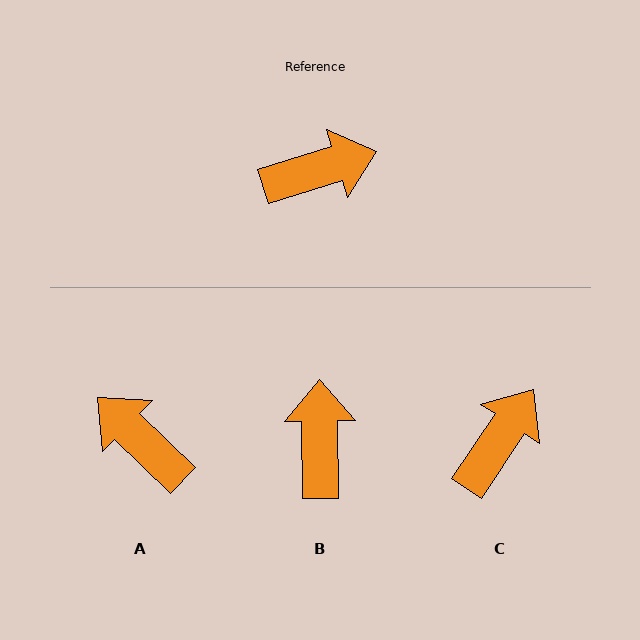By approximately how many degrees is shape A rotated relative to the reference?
Approximately 119 degrees counter-clockwise.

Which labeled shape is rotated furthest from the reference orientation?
A, about 119 degrees away.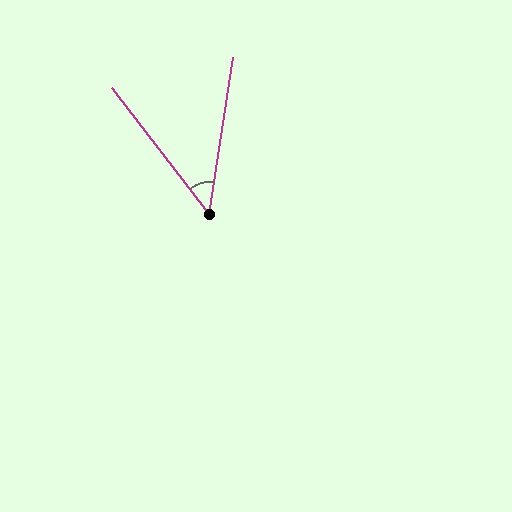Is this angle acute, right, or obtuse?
It is acute.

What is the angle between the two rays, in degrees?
Approximately 46 degrees.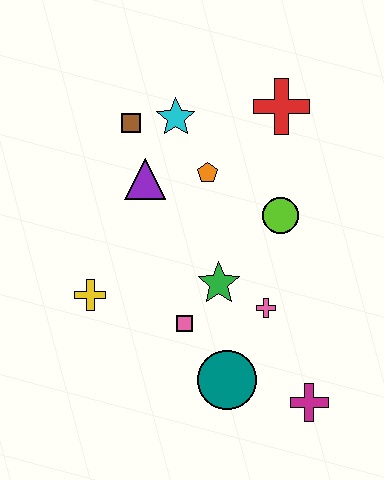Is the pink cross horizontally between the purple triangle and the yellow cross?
No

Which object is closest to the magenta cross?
The teal circle is closest to the magenta cross.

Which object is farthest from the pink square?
The red cross is farthest from the pink square.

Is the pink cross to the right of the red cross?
No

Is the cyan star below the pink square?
No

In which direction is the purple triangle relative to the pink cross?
The purple triangle is above the pink cross.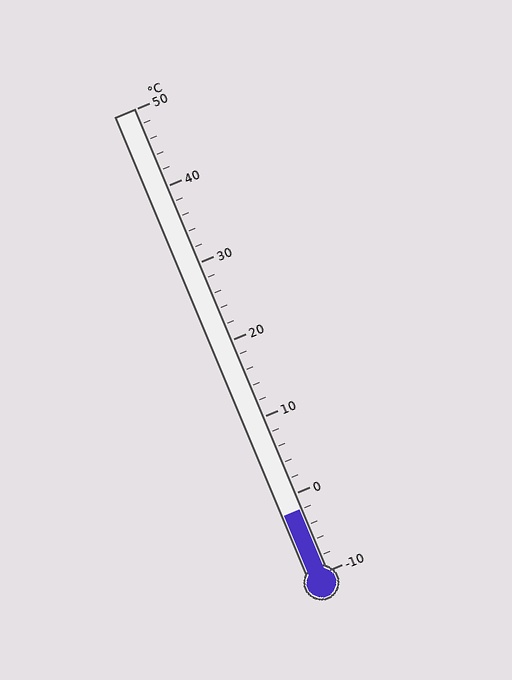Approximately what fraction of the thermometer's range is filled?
The thermometer is filled to approximately 15% of its range.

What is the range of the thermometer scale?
The thermometer scale ranges from -10°C to 50°C.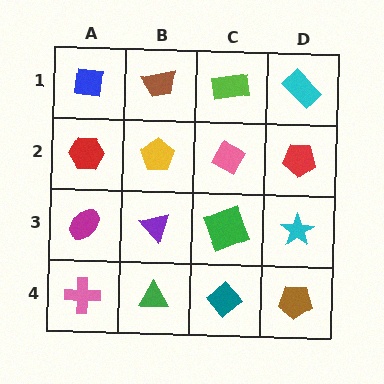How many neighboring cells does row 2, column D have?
3.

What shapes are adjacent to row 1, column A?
A red hexagon (row 2, column A), a brown trapezoid (row 1, column B).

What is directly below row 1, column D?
A red pentagon.